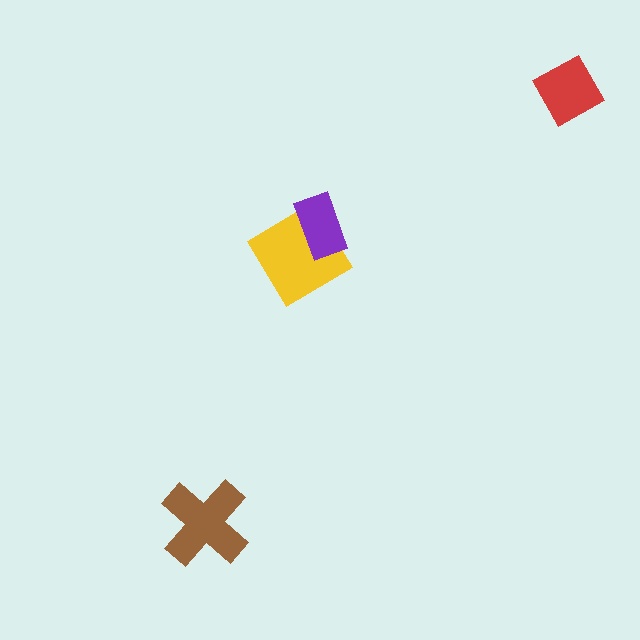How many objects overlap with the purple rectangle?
1 object overlaps with the purple rectangle.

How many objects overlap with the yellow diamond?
1 object overlaps with the yellow diamond.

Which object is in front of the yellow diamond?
The purple rectangle is in front of the yellow diamond.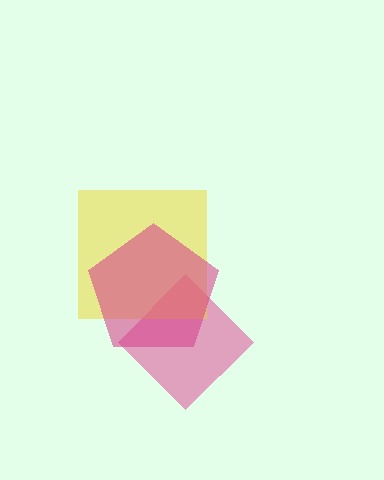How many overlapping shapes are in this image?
There are 3 overlapping shapes in the image.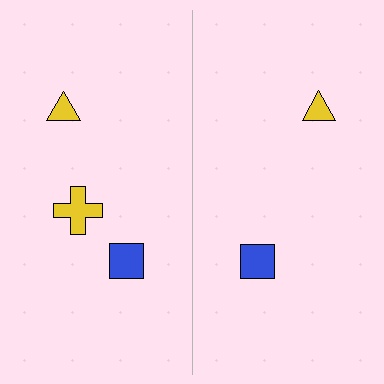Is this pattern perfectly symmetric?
No, the pattern is not perfectly symmetric. A yellow cross is missing from the right side.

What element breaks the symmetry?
A yellow cross is missing from the right side.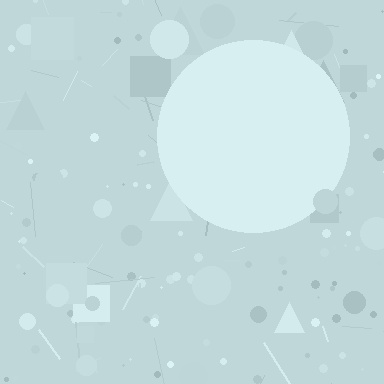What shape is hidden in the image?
A circle is hidden in the image.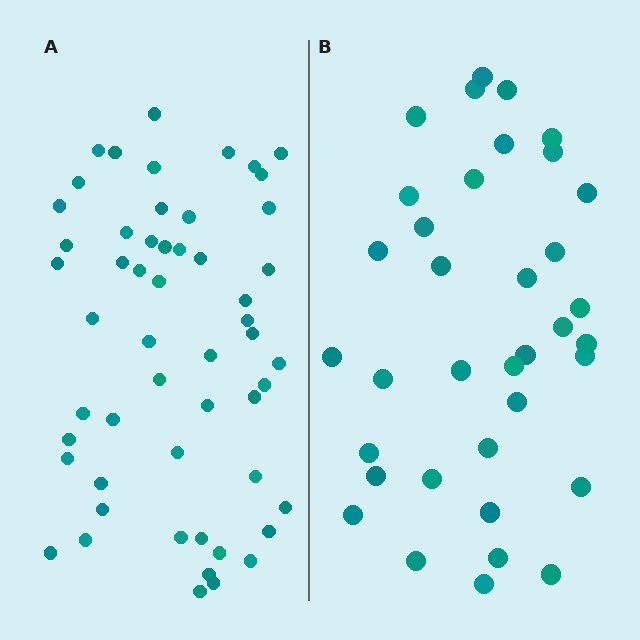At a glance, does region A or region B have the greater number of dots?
Region A (the left region) has more dots.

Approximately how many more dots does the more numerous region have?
Region A has approximately 20 more dots than region B.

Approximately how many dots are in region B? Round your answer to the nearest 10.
About 40 dots. (The exact count is 36, which rounds to 40.)